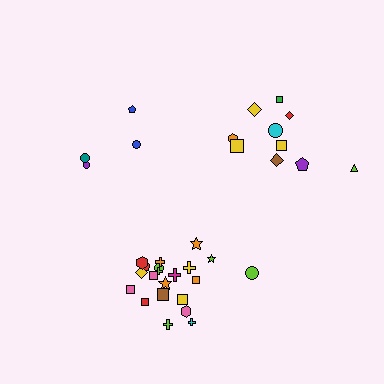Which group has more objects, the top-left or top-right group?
The top-right group.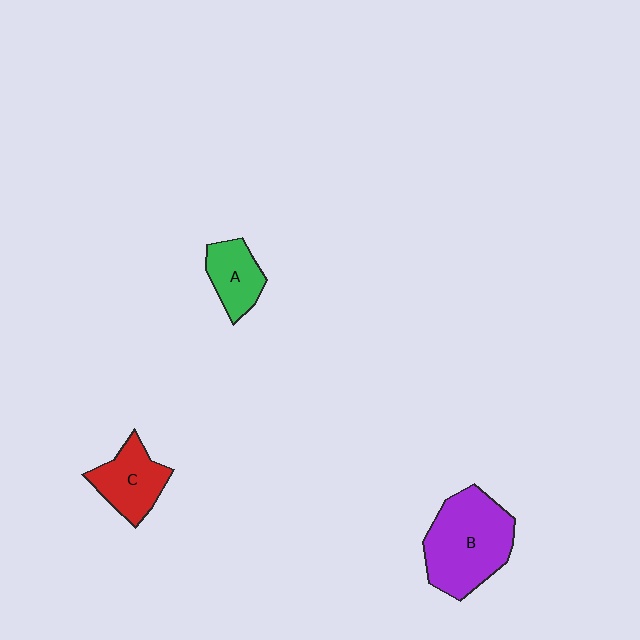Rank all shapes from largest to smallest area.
From largest to smallest: B (purple), C (red), A (green).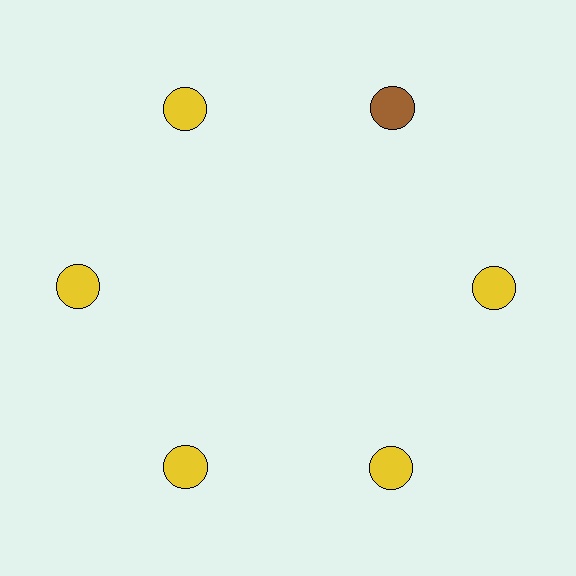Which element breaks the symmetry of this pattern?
The brown circle at roughly the 1 o'clock position breaks the symmetry. All other shapes are yellow circles.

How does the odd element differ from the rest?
It has a different color: brown instead of yellow.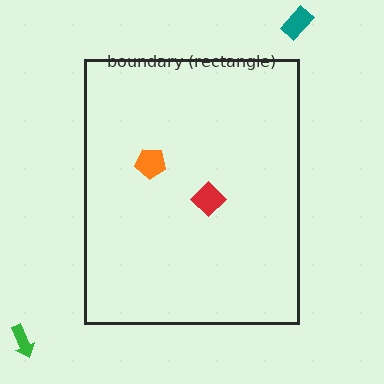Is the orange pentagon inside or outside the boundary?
Inside.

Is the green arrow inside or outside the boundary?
Outside.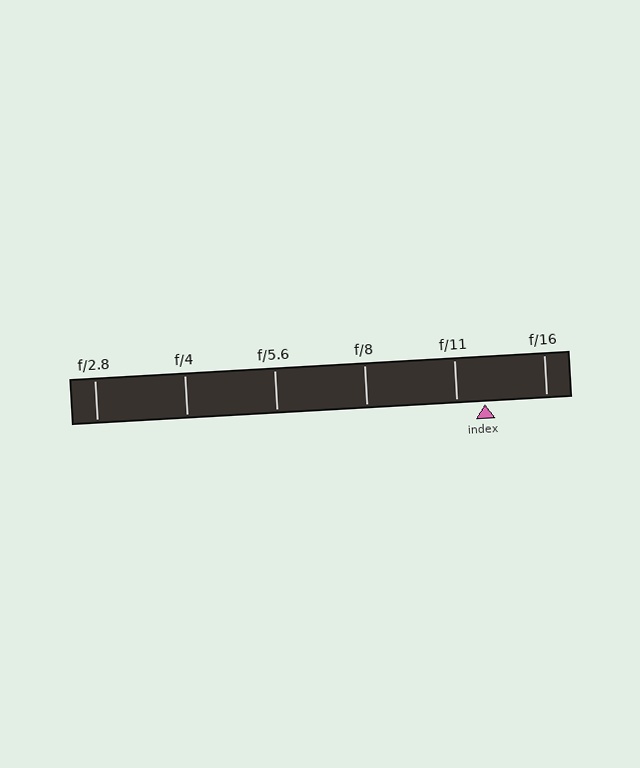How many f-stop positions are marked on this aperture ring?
There are 6 f-stop positions marked.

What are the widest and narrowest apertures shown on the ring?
The widest aperture shown is f/2.8 and the narrowest is f/16.